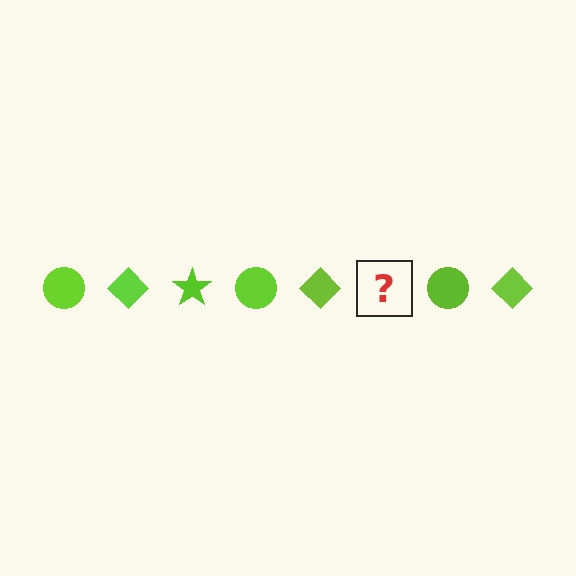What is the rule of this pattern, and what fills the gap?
The rule is that the pattern cycles through circle, diamond, star shapes in lime. The gap should be filled with a lime star.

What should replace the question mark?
The question mark should be replaced with a lime star.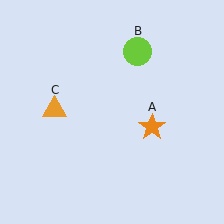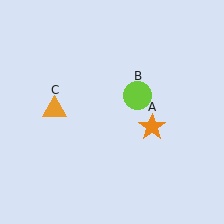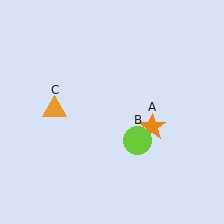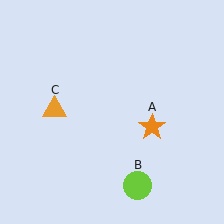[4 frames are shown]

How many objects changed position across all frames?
1 object changed position: lime circle (object B).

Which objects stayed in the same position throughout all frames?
Orange star (object A) and orange triangle (object C) remained stationary.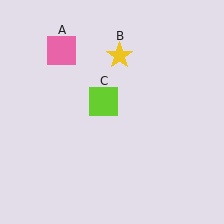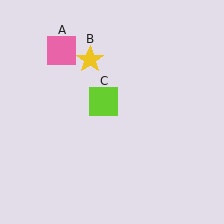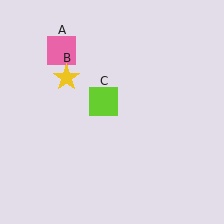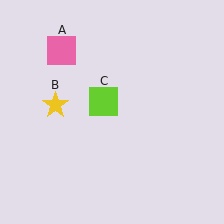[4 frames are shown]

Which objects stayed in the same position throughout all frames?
Pink square (object A) and lime square (object C) remained stationary.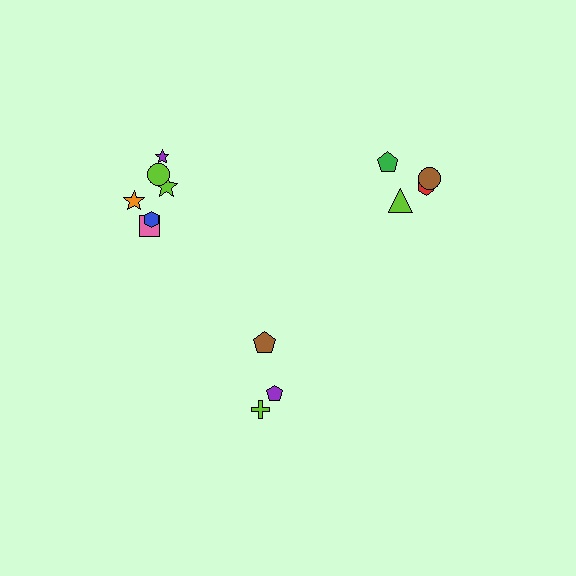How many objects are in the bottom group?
There are 3 objects.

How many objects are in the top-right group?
There are 4 objects.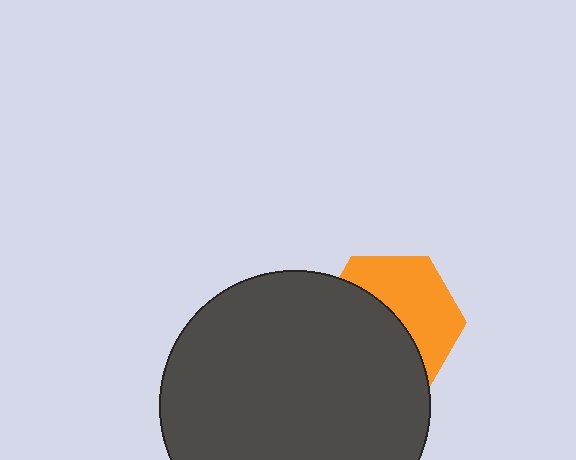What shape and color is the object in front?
The object in front is a dark gray circle.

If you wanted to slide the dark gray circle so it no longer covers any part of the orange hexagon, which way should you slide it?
Slide it toward the lower-left — that is the most direct way to separate the two shapes.